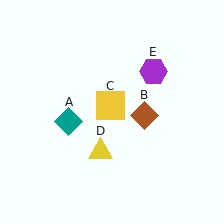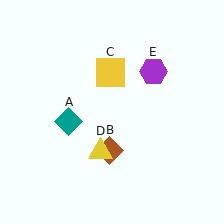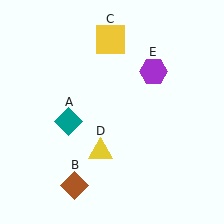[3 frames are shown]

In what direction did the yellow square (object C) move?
The yellow square (object C) moved up.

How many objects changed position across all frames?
2 objects changed position: brown diamond (object B), yellow square (object C).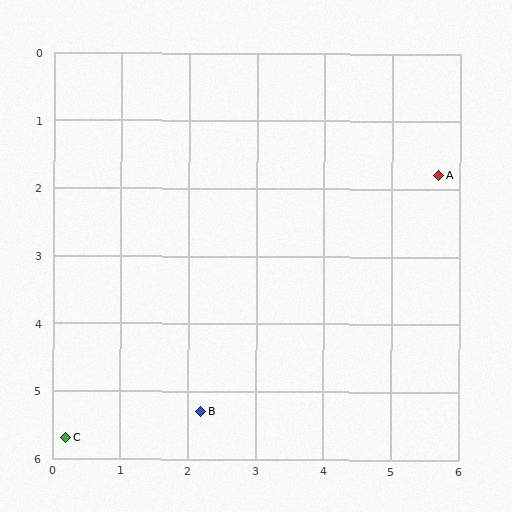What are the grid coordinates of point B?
Point B is at approximately (2.2, 5.3).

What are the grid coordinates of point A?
Point A is at approximately (5.7, 1.8).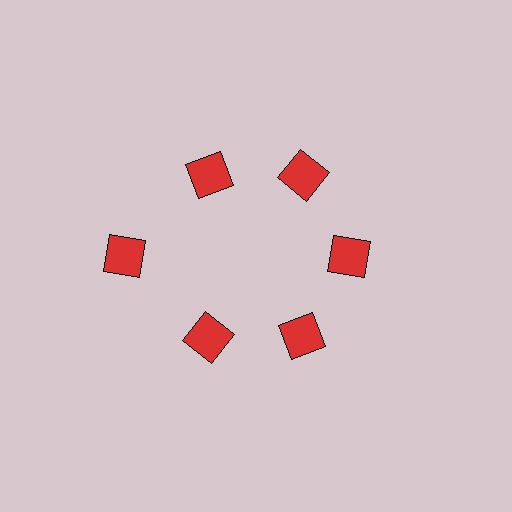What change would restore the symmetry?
The symmetry would be restored by moving it inward, back onto the ring so that all 6 squares sit at equal angles and equal distance from the center.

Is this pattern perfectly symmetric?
No. The 6 red squares are arranged in a ring, but one element near the 9 o'clock position is pushed outward from the center, breaking the 6-fold rotational symmetry.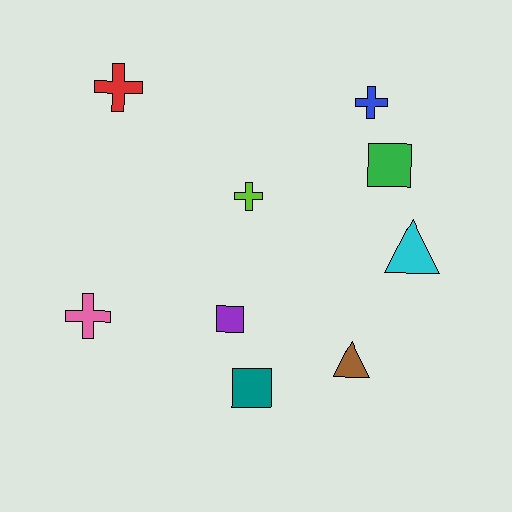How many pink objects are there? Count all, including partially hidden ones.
There is 1 pink object.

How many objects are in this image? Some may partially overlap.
There are 9 objects.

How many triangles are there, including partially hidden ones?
There are 2 triangles.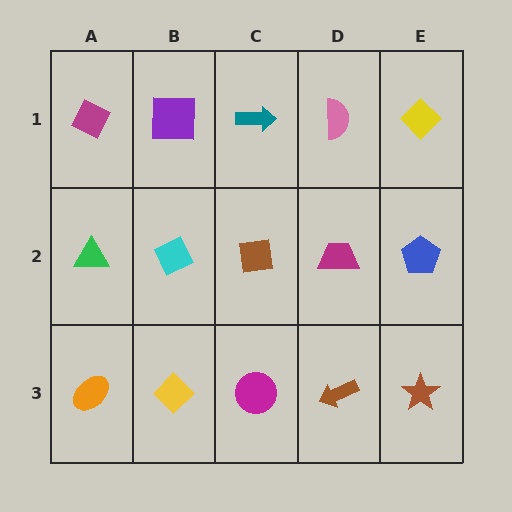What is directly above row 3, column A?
A green triangle.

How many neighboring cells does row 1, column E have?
2.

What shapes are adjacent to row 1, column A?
A green triangle (row 2, column A), a purple square (row 1, column B).